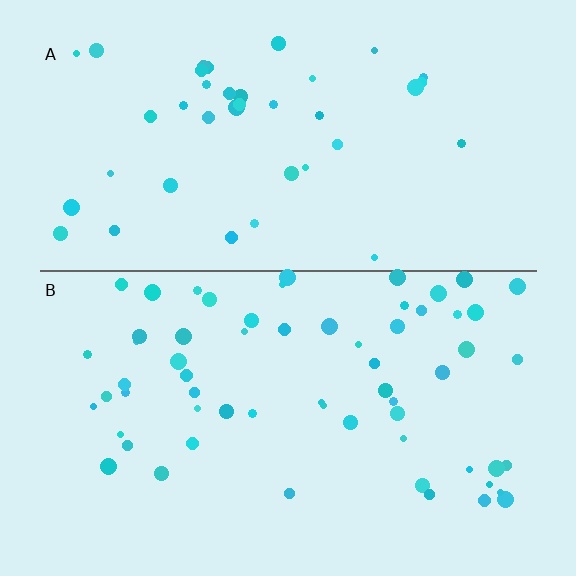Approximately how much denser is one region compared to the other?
Approximately 1.6× — region B over region A.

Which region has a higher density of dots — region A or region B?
B (the bottom).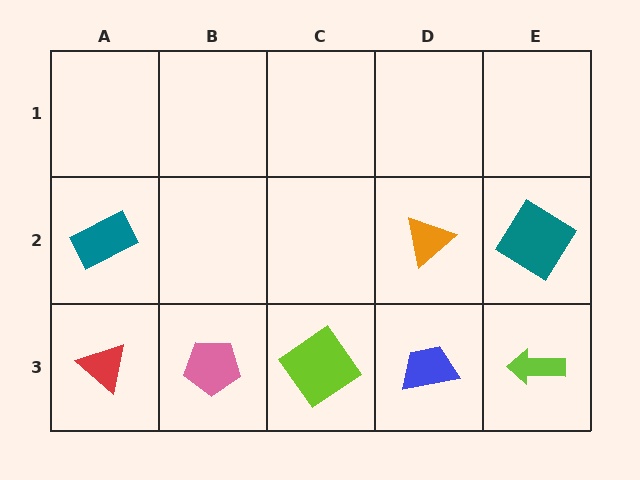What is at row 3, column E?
A lime arrow.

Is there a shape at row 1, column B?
No, that cell is empty.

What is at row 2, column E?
A teal diamond.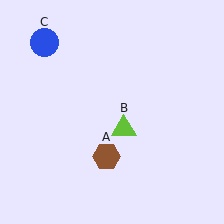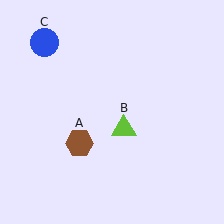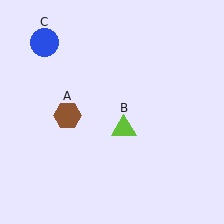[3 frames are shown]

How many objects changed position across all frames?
1 object changed position: brown hexagon (object A).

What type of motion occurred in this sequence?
The brown hexagon (object A) rotated clockwise around the center of the scene.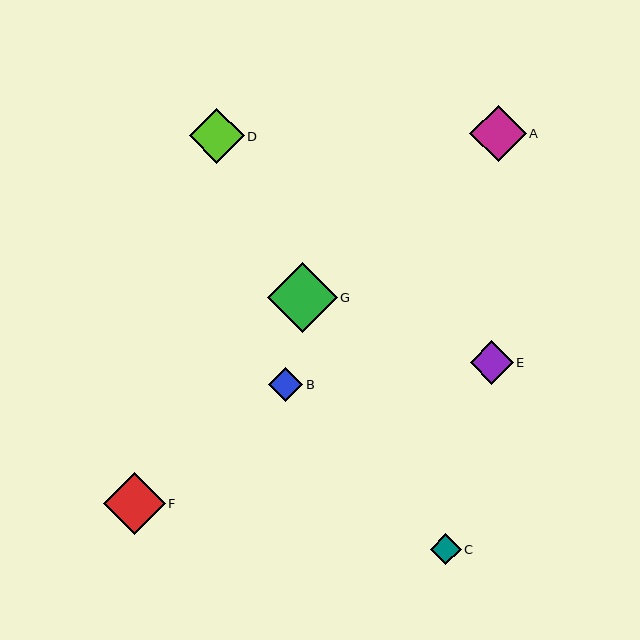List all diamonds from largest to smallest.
From largest to smallest: G, F, A, D, E, B, C.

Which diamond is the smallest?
Diamond C is the smallest with a size of approximately 31 pixels.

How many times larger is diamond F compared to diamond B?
Diamond F is approximately 1.8 times the size of diamond B.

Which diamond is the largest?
Diamond G is the largest with a size of approximately 70 pixels.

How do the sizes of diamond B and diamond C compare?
Diamond B and diamond C are approximately the same size.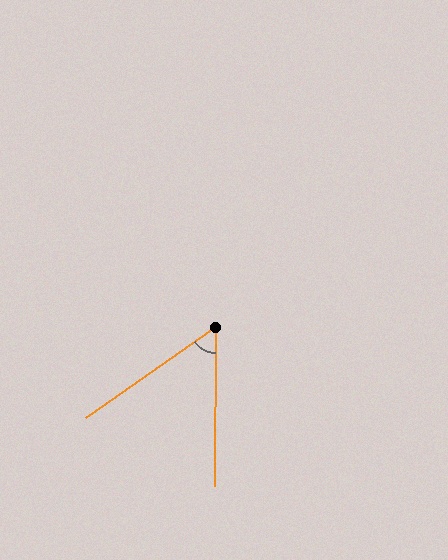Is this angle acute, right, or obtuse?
It is acute.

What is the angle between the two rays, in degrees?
Approximately 55 degrees.